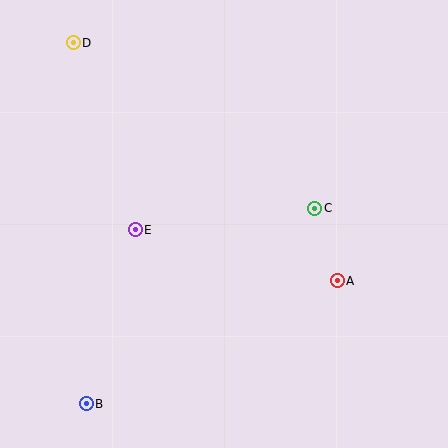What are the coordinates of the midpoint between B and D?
The midpoint between B and D is at (80, 223).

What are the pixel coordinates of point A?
Point A is at (337, 281).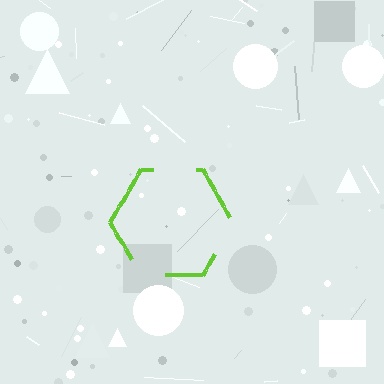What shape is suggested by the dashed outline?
The dashed outline suggests a hexagon.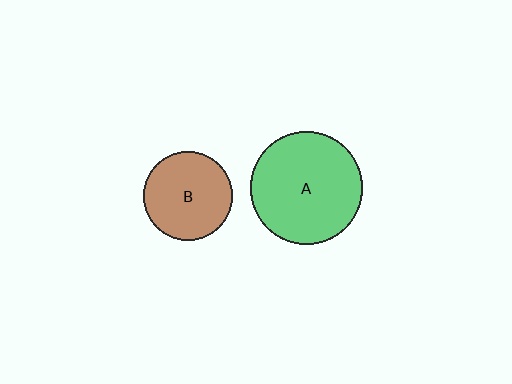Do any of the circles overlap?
No, none of the circles overlap.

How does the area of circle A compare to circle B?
Approximately 1.6 times.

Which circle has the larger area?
Circle A (green).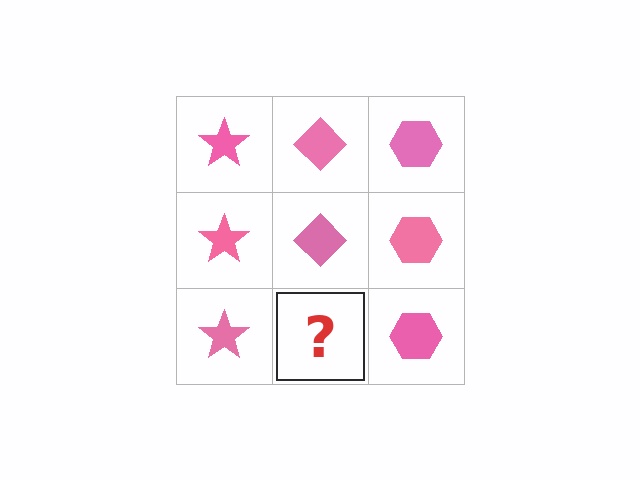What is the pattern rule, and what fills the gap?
The rule is that each column has a consistent shape. The gap should be filled with a pink diamond.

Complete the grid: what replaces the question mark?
The question mark should be replaced with a pink diamond.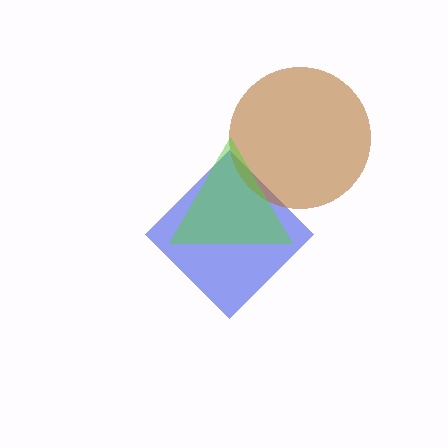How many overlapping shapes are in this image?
There are 3 overlapping shapes in the image.